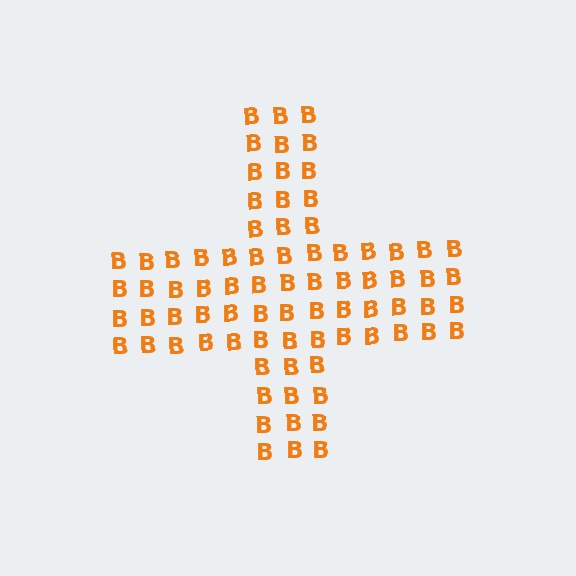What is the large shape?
The large shape is a cross.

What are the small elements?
The small elements are letter B's.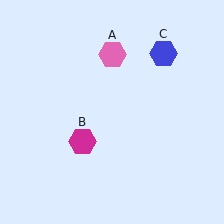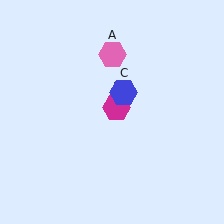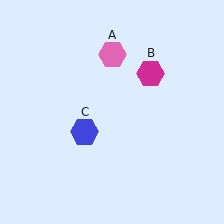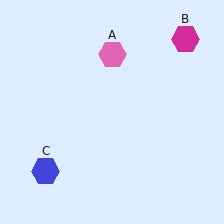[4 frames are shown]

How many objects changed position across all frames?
2 objects changed position: magenta hexagon (object B), blue hexagon (object C).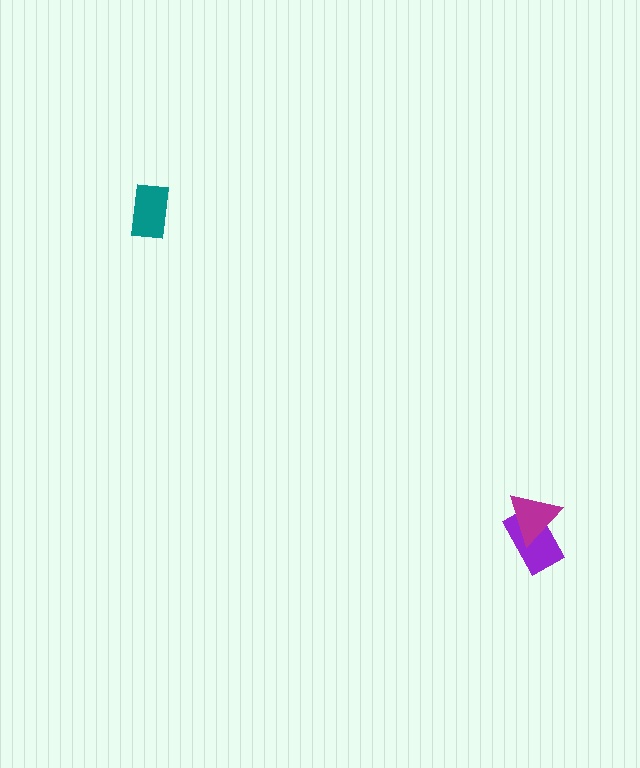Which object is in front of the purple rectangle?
The magenta triangle is in front of the purple rectangle.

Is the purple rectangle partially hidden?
Yes, it is partially covered by another shape.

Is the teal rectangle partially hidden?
No, no other shape covers it.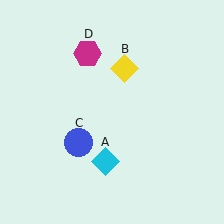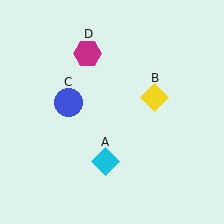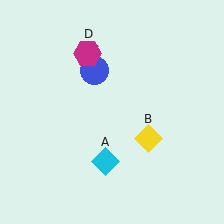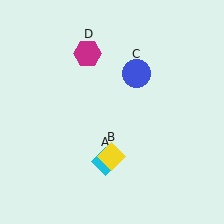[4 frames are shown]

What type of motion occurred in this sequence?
The yellow diamond (object B), blue circle (object C) rotated clockwise around the center of the scene.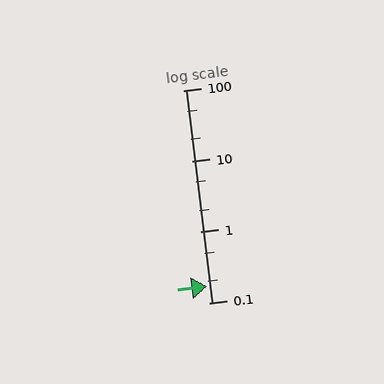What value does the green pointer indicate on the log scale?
The pointer indicates approximately 0.17.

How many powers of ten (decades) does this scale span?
The scale spans 3 decades, from 0.1 to 100.